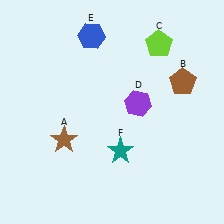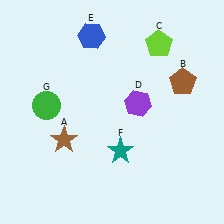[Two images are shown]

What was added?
A green circle (G) was added in Image 2.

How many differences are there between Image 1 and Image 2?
There is 1 difference between the two images.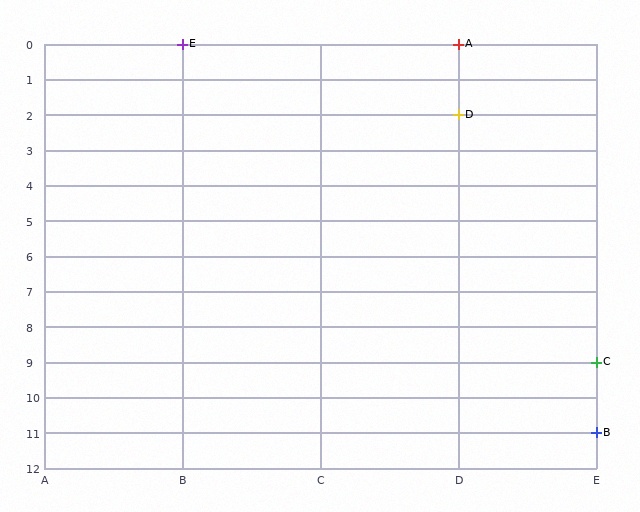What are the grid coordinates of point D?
Point D is at grid coordinates (D, 2).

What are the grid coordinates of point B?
Point B is at grid coordinates (E, 11).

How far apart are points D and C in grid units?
Points D and C are 1 column and 7 rows apart (about 7.1 grid units diagonally).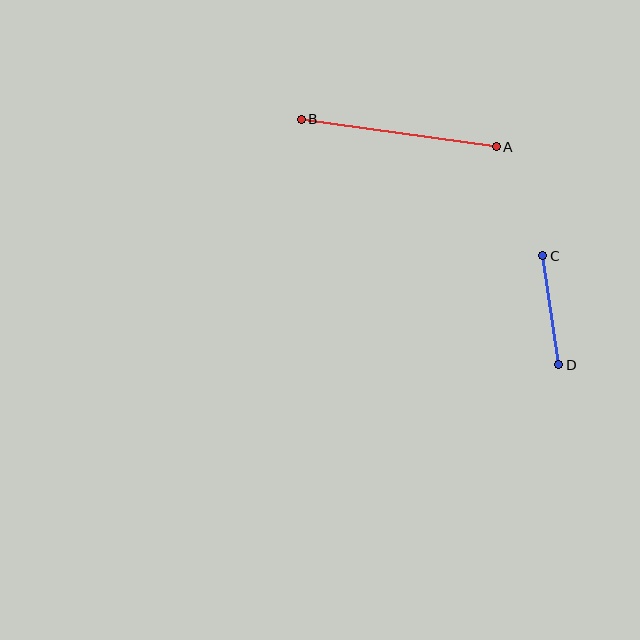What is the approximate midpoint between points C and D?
The midpoint is at approximately (551, 310) pixels.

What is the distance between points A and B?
The distance is approximately 197 pixels.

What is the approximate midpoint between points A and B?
The midpoint is at approximately (399, 133) pixels.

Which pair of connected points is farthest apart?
Points A and B are farthest apart.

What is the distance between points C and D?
The distance is approximately 110 pixels.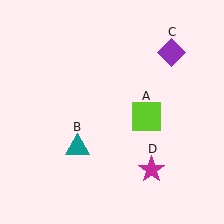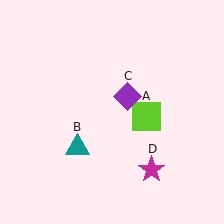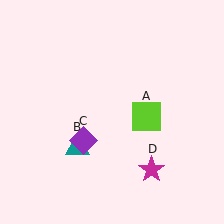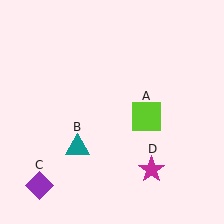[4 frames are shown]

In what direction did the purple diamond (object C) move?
The purple diamond (object C) moved down and to the left.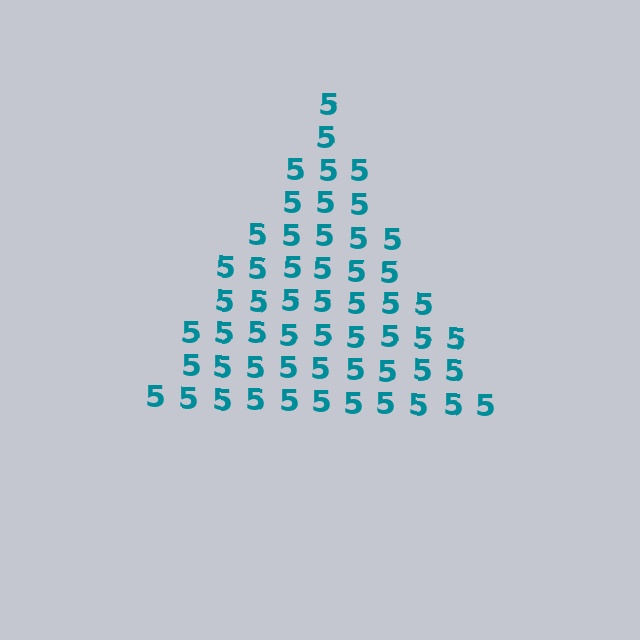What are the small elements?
The small elements are digit 5's.